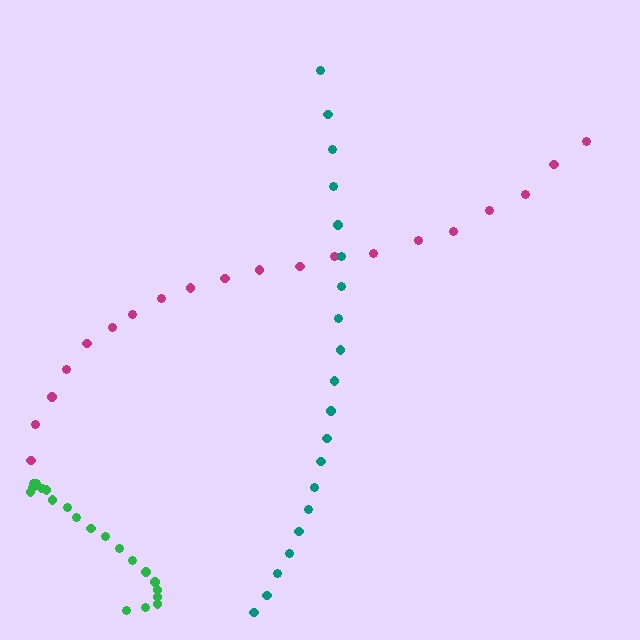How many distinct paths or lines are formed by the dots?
There are 3 distinct paths.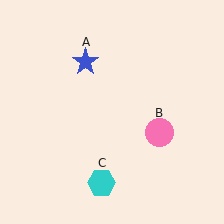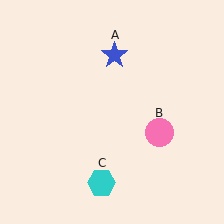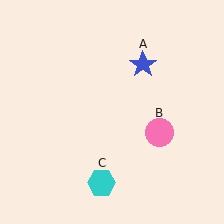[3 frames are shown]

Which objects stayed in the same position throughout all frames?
Pink circle (object B) and cyan hexagon (object C) remained stationary.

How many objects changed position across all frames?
1 object changed position: blue star (object A).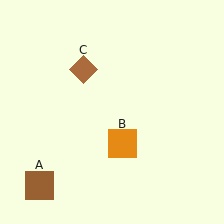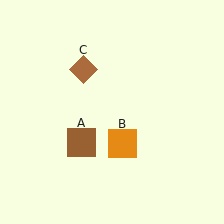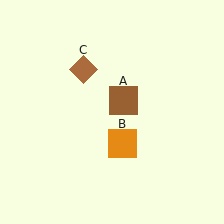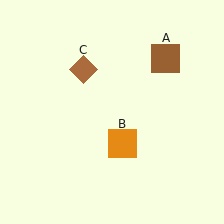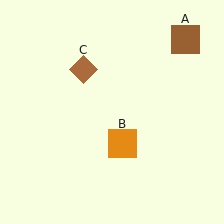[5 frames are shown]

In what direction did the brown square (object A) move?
The brown square (object A) moved up and to the right.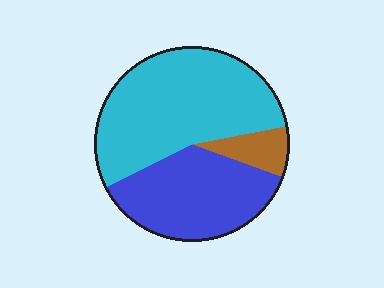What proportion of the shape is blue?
Blue covers about 35% of the shape.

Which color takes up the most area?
Cyan, at roughly 55%.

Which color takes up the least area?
Brown, at roughly 10%.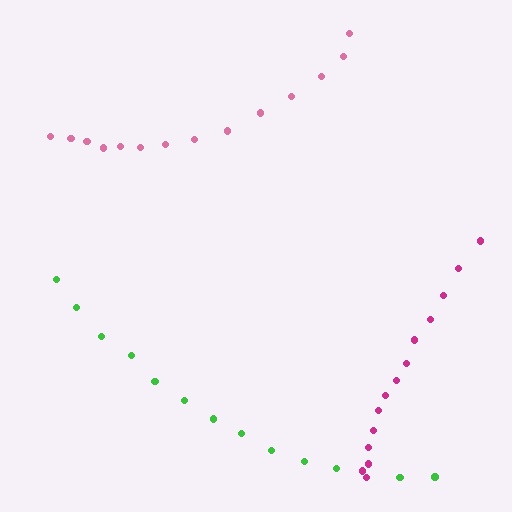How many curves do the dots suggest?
There are 3 distinct paths.